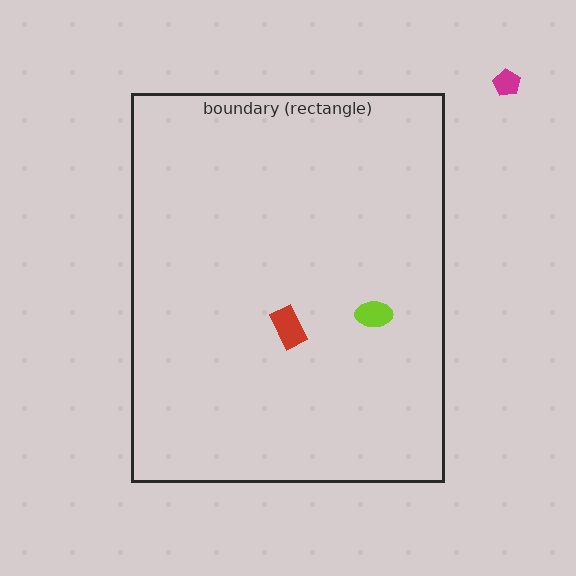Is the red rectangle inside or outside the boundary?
Inside.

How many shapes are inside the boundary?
2 inside, 1 outside.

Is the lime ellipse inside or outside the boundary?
Inside.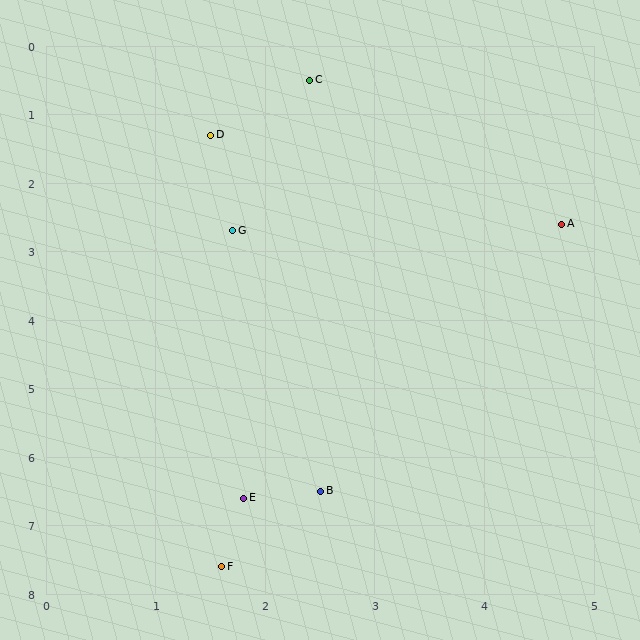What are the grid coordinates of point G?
Point G is at approximately (1.7, 2.7).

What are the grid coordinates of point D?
Point D is at approximately (1.5, 1.3).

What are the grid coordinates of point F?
Point F is at approximately (1.6, 7.6).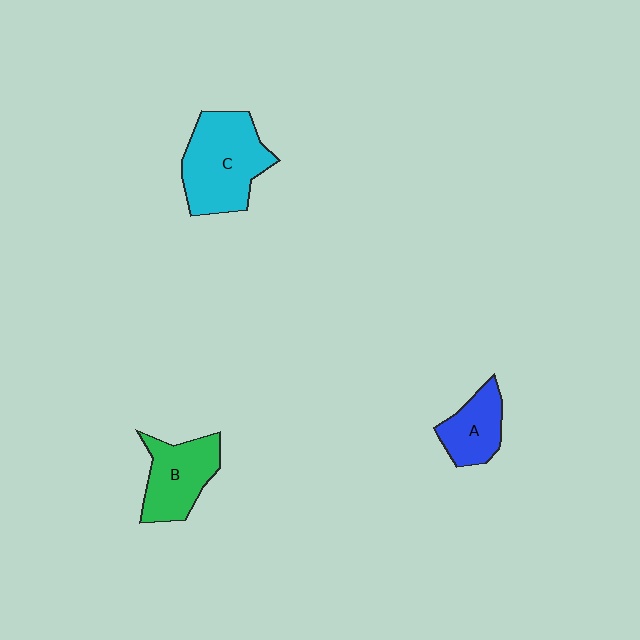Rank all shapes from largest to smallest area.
From largest to smallest: C (cyan), B (green), A (blue).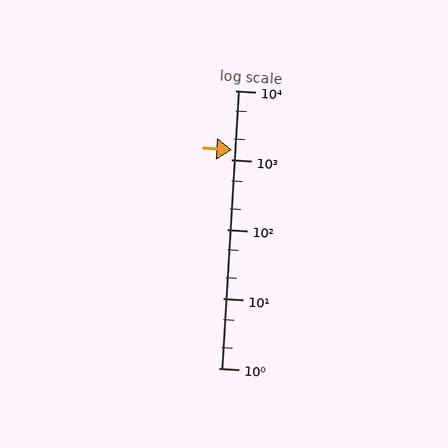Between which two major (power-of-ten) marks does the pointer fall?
The pointer is between 1000 and 10000.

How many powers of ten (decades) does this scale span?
The scale spans 4 decades, from 1 to 10000.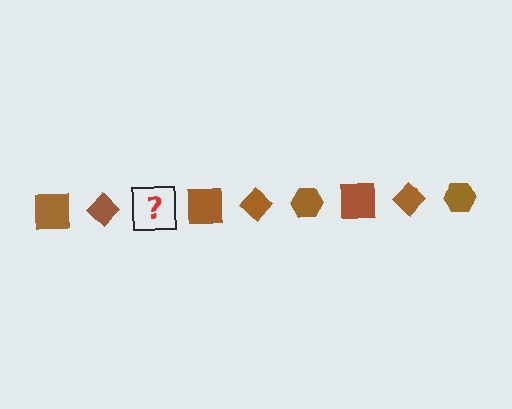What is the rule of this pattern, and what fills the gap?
The rule is that the pattern cycles through square, diamond, hexagon shapes in brown. The gap should be filled with a brown hexagon.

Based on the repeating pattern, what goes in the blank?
The blank should be a brown hexagon.